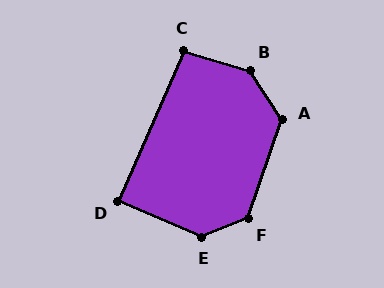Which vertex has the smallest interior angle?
D, at approximately 90 degrees.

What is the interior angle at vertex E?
Approximately 135 degrees (obtuse).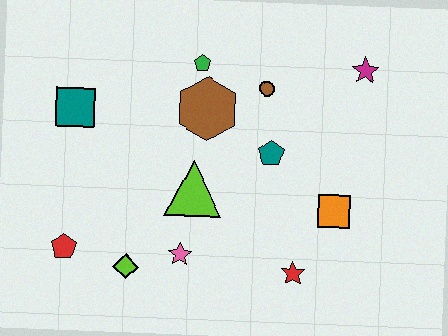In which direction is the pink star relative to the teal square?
The pink star is below the teal square.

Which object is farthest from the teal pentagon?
The red pentagon is farthest from the teal pentagon.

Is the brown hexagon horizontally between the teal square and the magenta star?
Yes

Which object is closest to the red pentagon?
The lime diamond is closest to the red pentagon.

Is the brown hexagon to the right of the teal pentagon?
No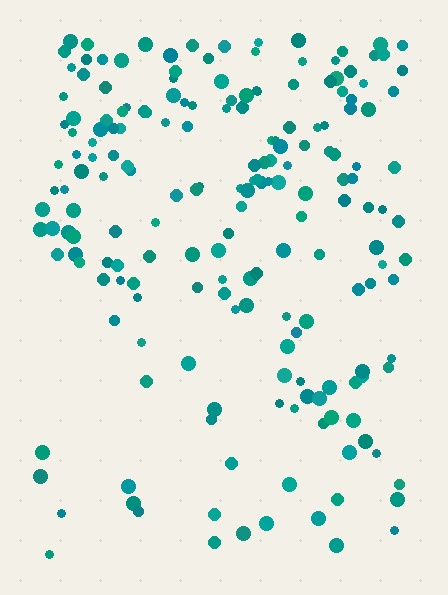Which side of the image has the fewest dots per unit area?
The bottom.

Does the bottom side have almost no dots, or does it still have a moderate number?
Still a moderate number, just noticeably fewer than the top.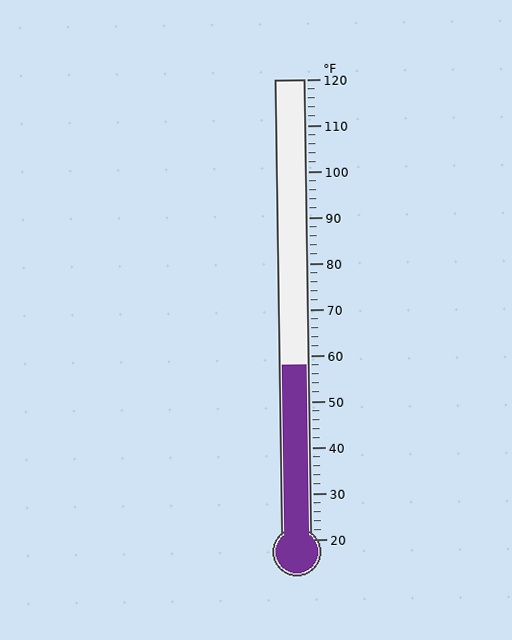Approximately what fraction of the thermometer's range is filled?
The thermometer is filled to approximately 40% of its range.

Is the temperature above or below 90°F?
The temperature is below 90°F.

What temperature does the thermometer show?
The thermometer shows approximately 58°F.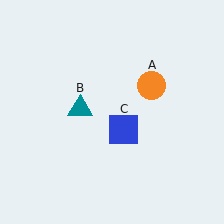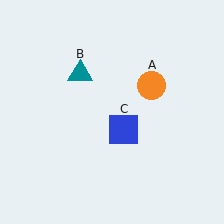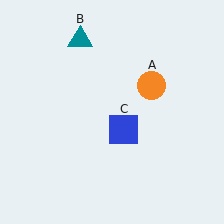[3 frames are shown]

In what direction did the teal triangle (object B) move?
The teal triangle (object B) moved up.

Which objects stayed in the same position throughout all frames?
Orange circle (object A) and blue square (object C) remained stationary.